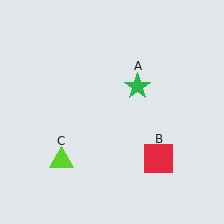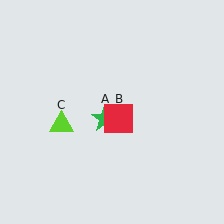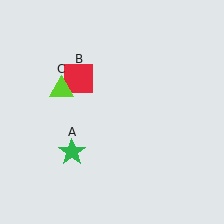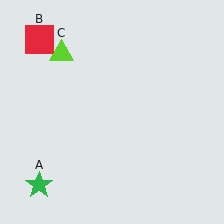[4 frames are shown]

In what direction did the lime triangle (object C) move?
The lime triangle (object C) moved up.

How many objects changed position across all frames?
3 objects changed position: green star (object A), red square (object B), lime triangle (object C).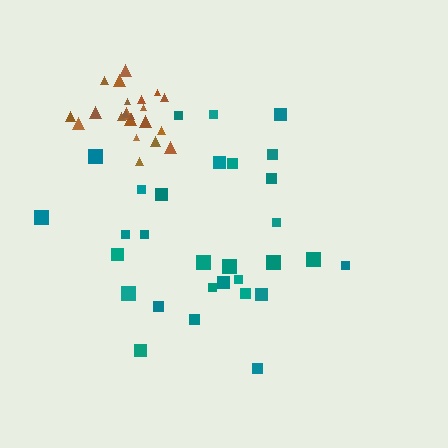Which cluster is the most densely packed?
Brown.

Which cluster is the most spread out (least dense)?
Teal.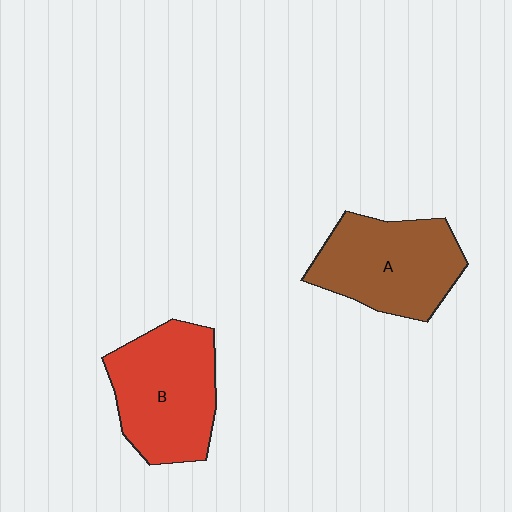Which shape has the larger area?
Shape B (red).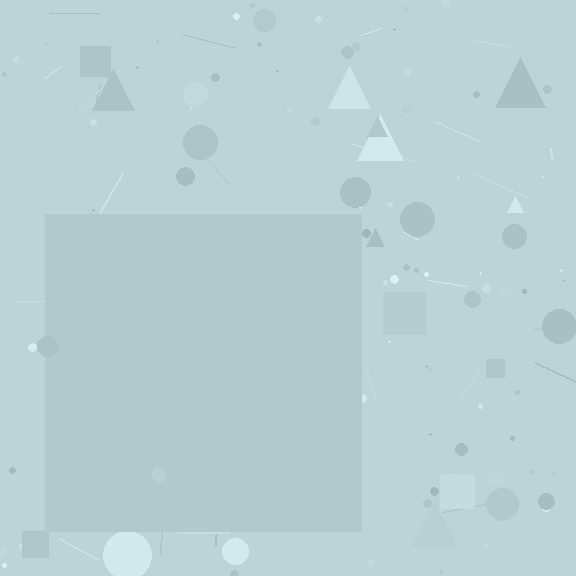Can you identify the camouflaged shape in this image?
The camouflaged shape is a square.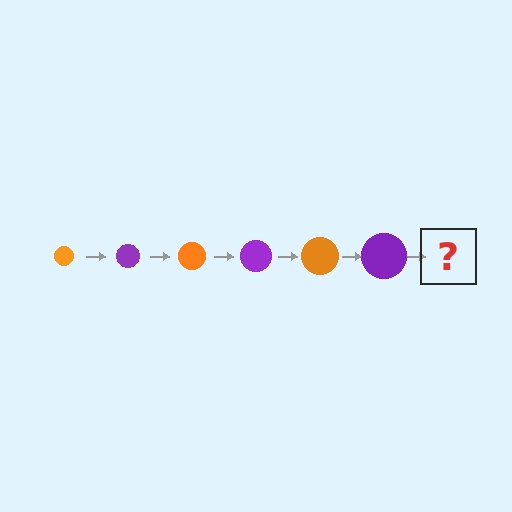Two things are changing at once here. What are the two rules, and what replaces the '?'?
The two rules are that the circle grows larger each step and the color cycles through orange and purple. The '?' should be an orange circle, larger than the previous one.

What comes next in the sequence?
The next element should be an orange circle, larger than the previous one.